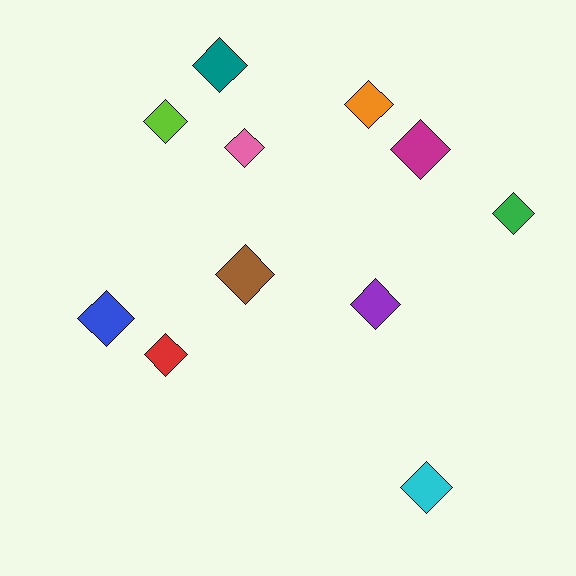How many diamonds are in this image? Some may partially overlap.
There are 11 diamonds.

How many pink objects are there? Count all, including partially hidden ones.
There is 1 pink object.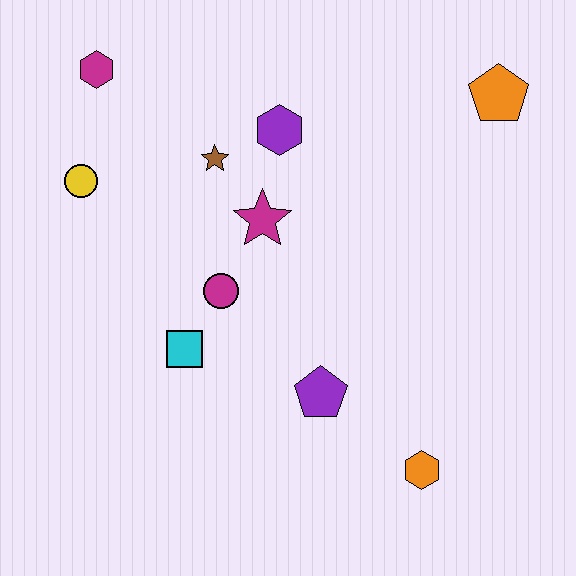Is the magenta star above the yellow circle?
No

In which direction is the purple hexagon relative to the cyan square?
The purple hexagon is above the cyan square.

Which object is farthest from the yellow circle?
The orange hexagon is farthest from the yellow circle.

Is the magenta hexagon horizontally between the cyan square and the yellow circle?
Yes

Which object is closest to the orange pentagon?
The purple hexagon is closest to the orange pentagon.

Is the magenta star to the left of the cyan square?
No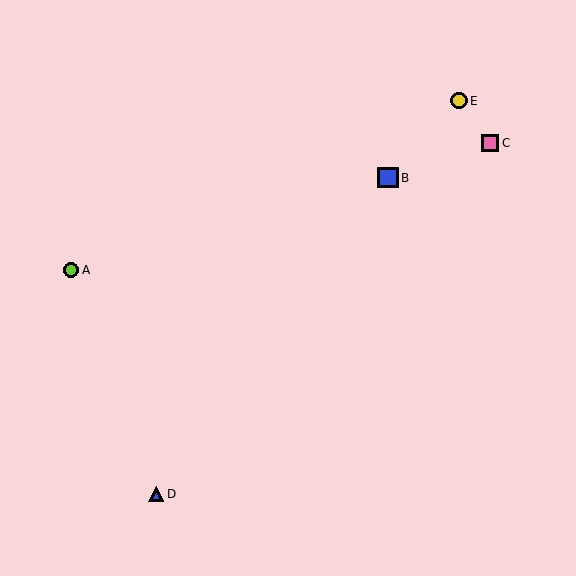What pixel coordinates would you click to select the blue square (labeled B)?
Click at (388, 178) to select the blue square B.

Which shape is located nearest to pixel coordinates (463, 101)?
The yellow circle (labeled E) at (459, 101) is nearest to that location.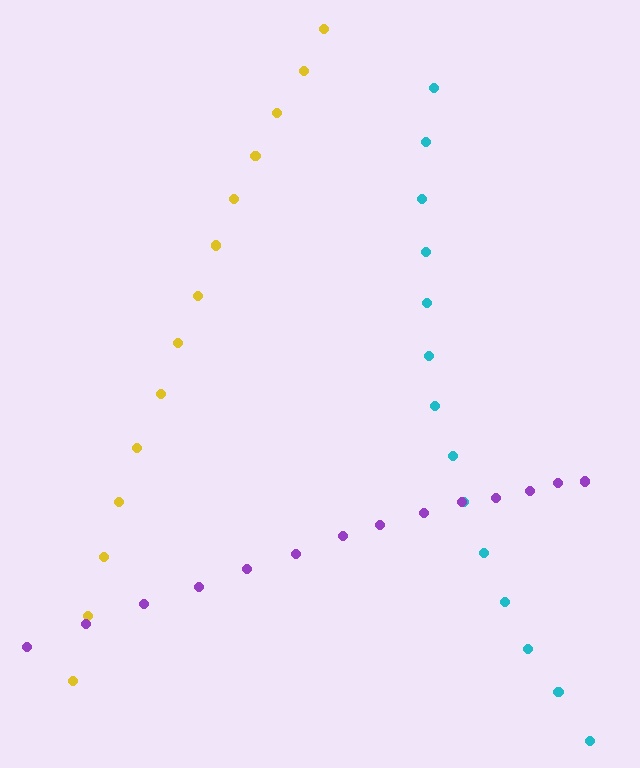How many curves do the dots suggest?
There are 3 distinct paths.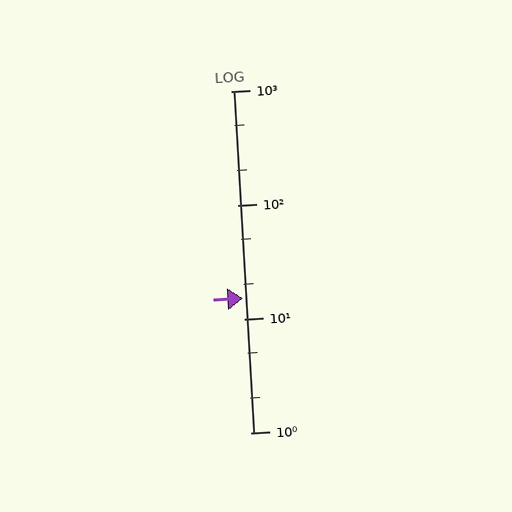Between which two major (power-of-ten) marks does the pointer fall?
The pointer is between 10 and 100.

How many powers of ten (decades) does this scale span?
The scale spans 3 decades, from 1 to 1000.